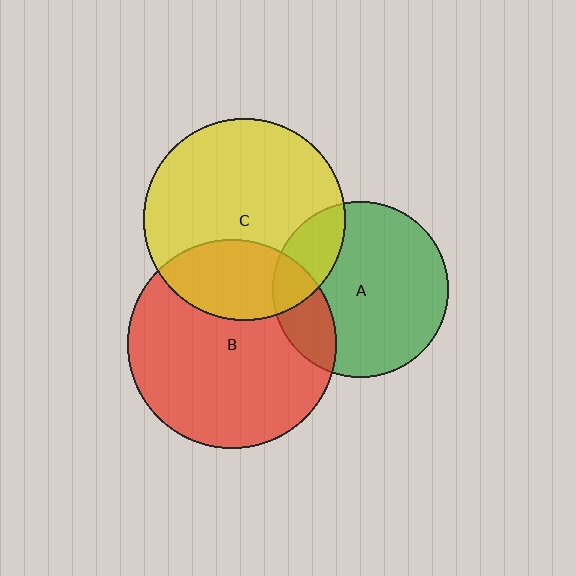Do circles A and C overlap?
Yes.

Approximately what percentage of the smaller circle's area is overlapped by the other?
Approximately 20%.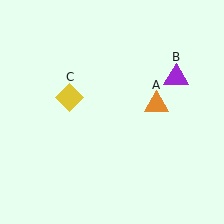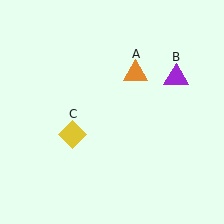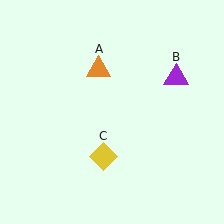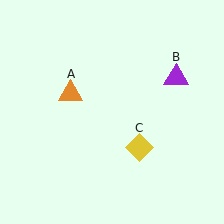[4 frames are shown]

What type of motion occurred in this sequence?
The orange triangle (object A), yellow diamond (object C) rotated counterclockwise around the center of the scene.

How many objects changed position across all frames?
2 objects changed position: orange triangle (object A), yellow diamond (object C).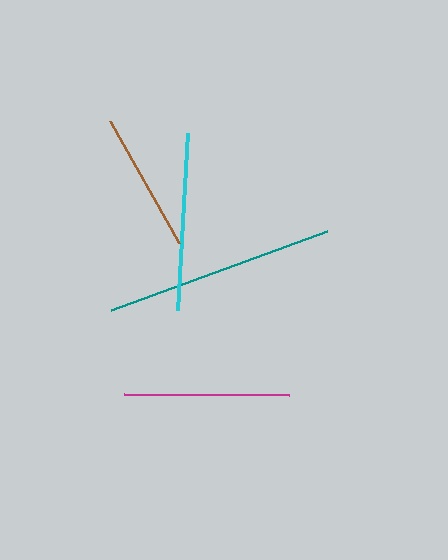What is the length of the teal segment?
The teal segment is approximately 230 pixels long.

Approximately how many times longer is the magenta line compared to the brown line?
The magenta line is approximately 1.2 times the length of the brown line.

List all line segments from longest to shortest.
From longest to shortest: teal, cyan, magenta, brown.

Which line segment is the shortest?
The brown line is the shortest at approximately 141 pixels.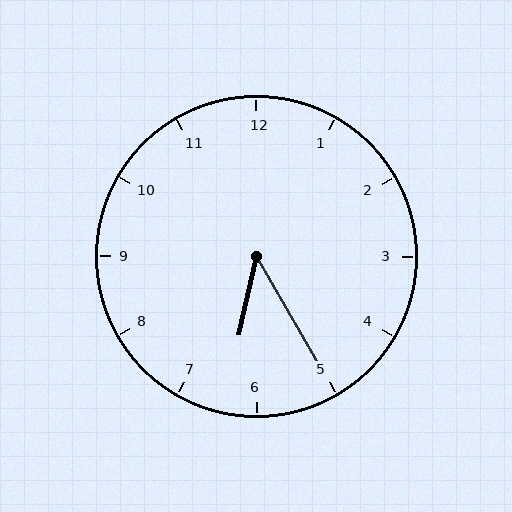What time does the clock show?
6:25.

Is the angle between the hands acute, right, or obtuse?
It is acute.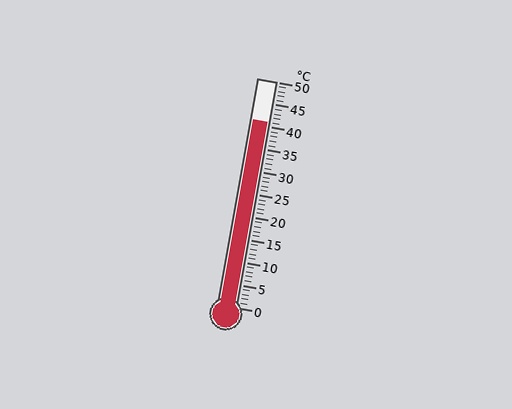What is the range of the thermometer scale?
The thermometer scale ranges from 0°C to 50°C.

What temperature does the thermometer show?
The thermometer shows approximately 41°C.